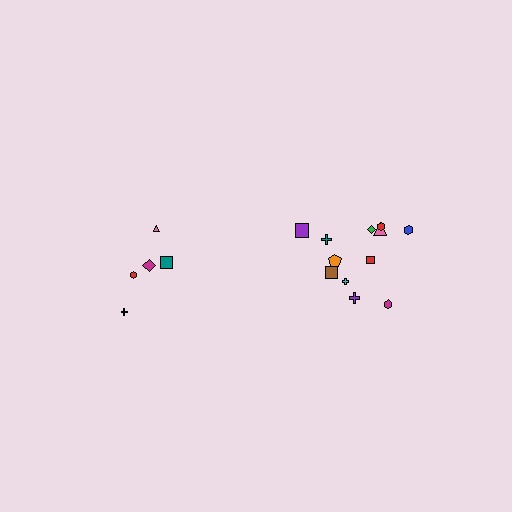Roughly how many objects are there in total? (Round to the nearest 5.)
Roughly 15 objects in total.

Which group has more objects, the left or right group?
The right group.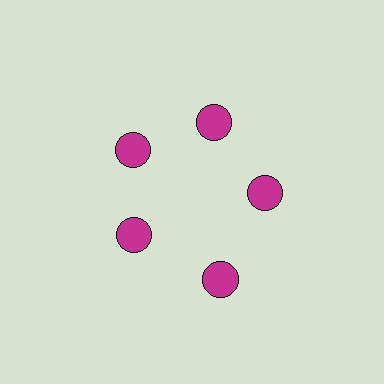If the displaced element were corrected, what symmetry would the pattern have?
It would have 5-fold rotational symmetry — the pattern would map onto itself every 72 degrees.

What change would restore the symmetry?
The symmetry would be restored by moving it inward, back onto the ring so that all 5 circles sit at equal angles and equal distance from the center.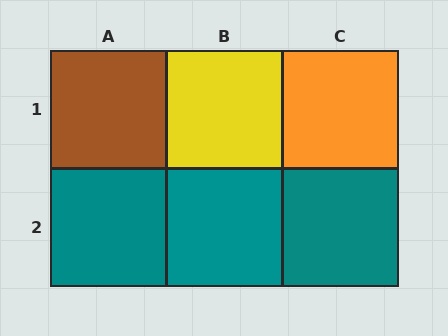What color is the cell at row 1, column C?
Orange.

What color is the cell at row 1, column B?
Yellow.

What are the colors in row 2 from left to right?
Teal, teal, teal.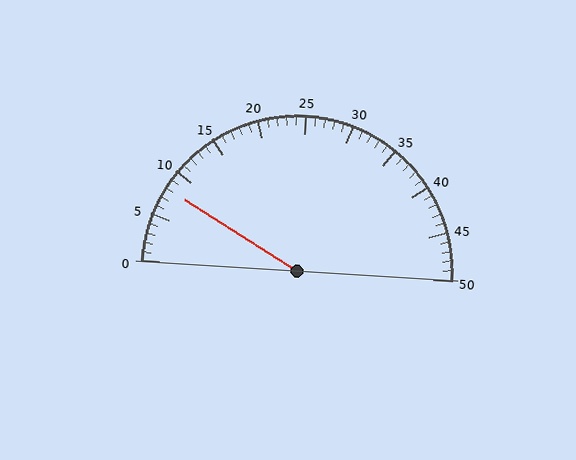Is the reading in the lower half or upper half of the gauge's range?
The reading is in the lower half of the range (0 to 50).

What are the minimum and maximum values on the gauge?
The gauge ranges from 0 to 50.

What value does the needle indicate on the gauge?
The needle indicates approximately 8.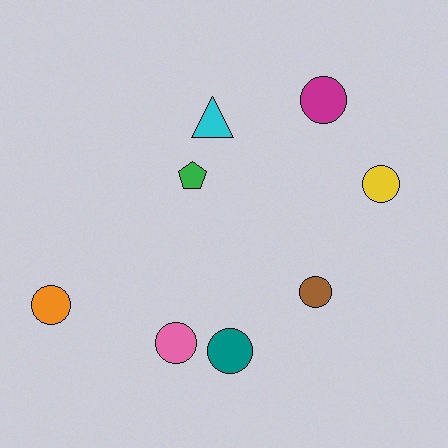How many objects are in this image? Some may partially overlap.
There are 8 objects.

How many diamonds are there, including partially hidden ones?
There are no diamonds.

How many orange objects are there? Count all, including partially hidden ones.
There is 1 orange object.